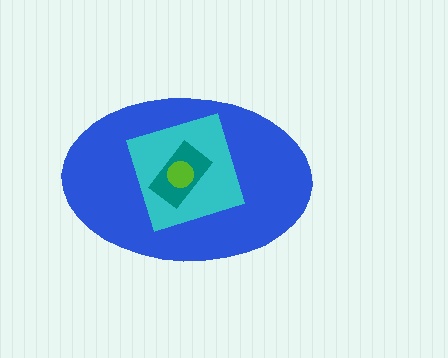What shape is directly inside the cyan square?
The teal rectangle.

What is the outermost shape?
The blue ellipse.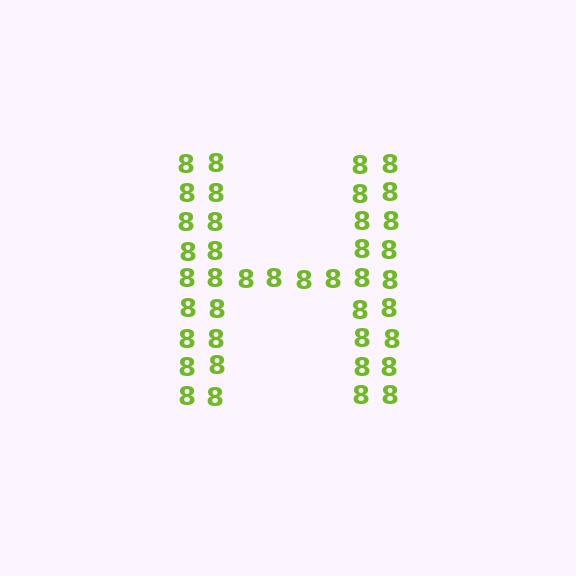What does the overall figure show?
The overall figure shows the letter H.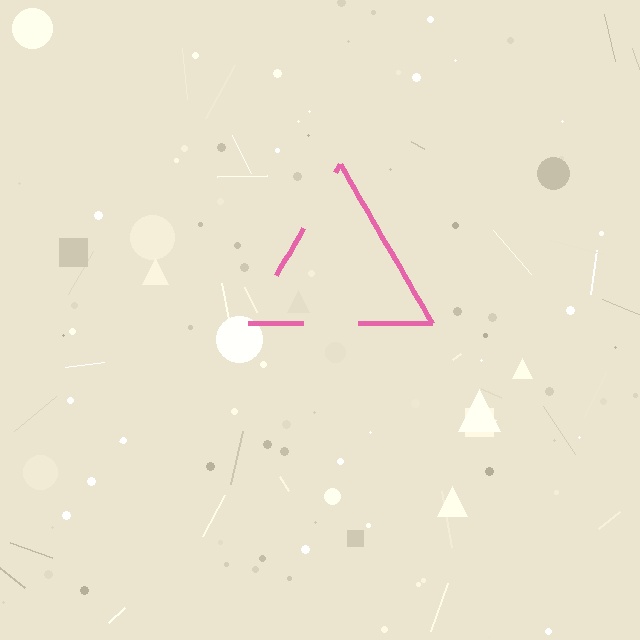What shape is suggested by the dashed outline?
The dashed outline suggests a triangle.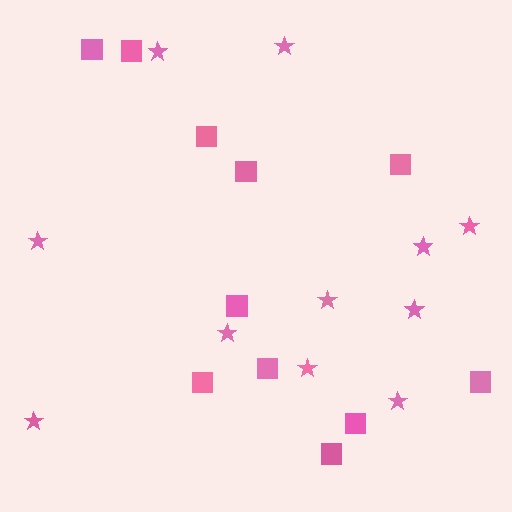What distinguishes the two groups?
There are 2 groups: one group of squares (11) and one group of stars (11).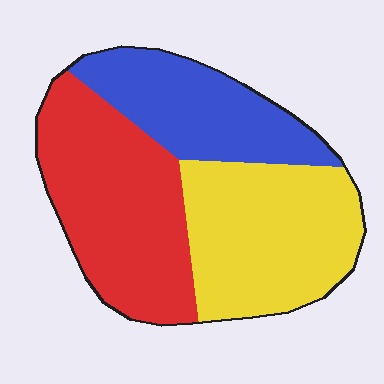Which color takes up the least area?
Blue, at roughly 25%.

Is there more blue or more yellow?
Yellow.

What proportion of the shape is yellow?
Yellow takes up about three eighths (3/8) of the shape.